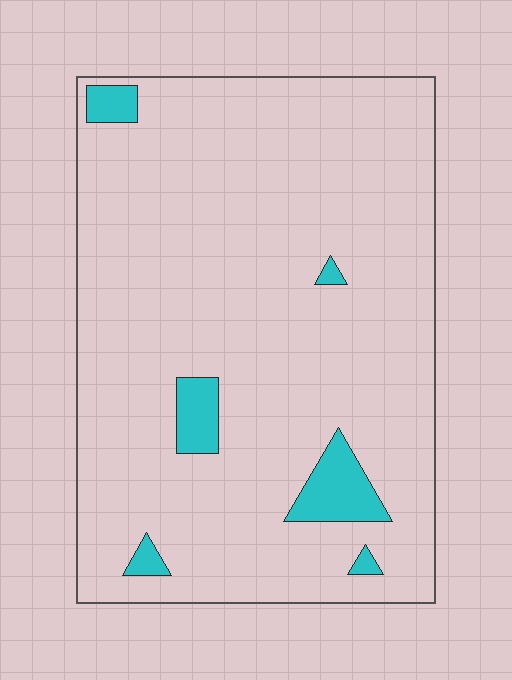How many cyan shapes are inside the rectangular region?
6.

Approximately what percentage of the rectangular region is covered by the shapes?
Approximately 5%.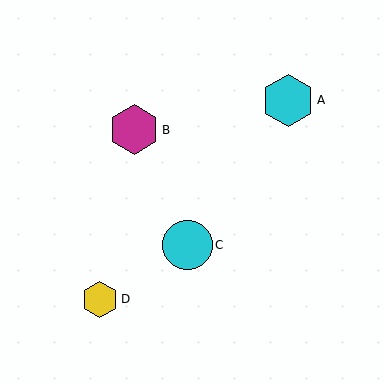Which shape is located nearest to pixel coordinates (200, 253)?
The cyan circle (labeled C) at (187, 245) is nearest to that location.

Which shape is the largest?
The cyan hexagon (labeled A) is the largest.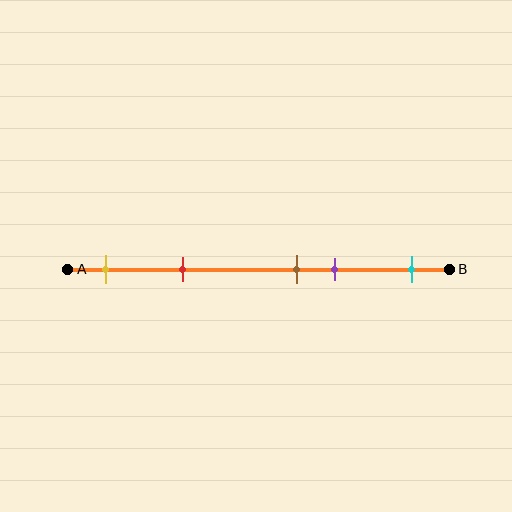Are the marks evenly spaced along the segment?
No, the marks are not evenly spaced.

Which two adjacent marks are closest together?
The brown and purple marks are the closest adjacent pair.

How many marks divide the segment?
There are 5 marks dividing the segment.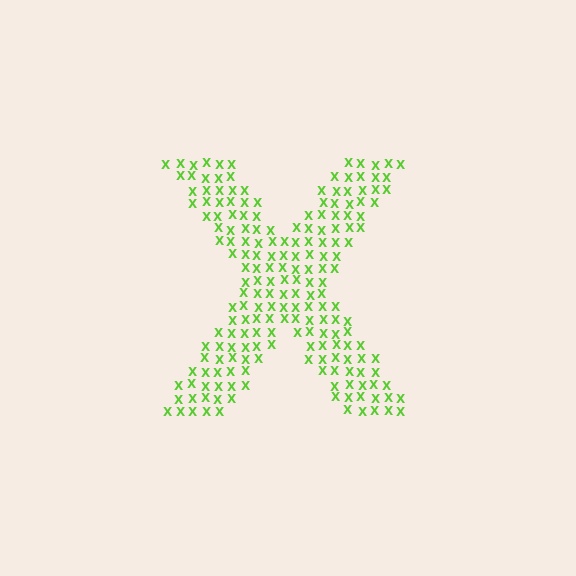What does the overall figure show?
The overall figure shows the letter X.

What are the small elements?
The small elements are letter X's.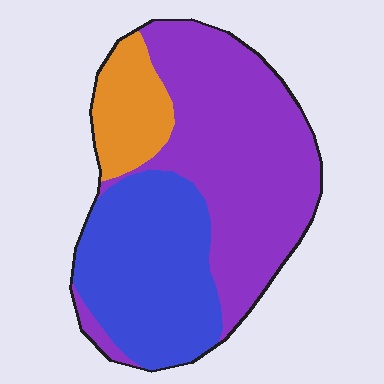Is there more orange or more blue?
Blue.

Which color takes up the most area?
Purple, at roughly 50%.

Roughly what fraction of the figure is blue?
Blue covers about 35% of the figure.